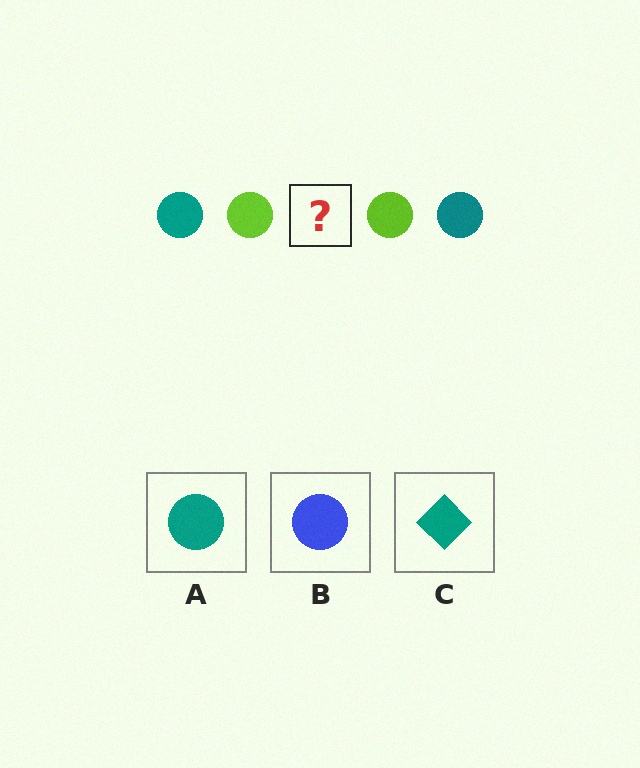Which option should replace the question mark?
Option A.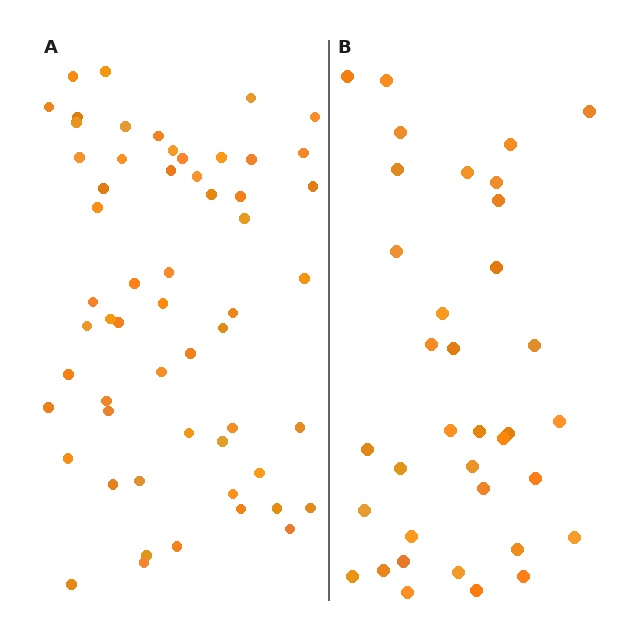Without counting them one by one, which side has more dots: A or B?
Region A (the left region) has more dots.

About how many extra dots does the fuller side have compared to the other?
Region A has approximately 20 more dots than region B.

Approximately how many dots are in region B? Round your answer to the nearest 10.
About 40 dots. (The exact count is 36, which rounds to 40.)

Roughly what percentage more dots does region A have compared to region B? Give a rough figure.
About 60% more.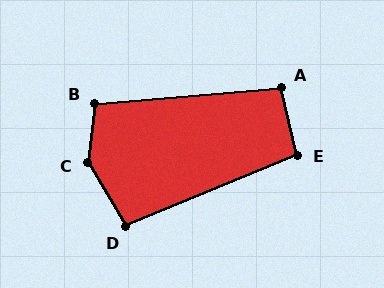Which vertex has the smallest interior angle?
D, at approximately 98 degrees.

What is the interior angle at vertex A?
Approximately 98 degrees (obtuse).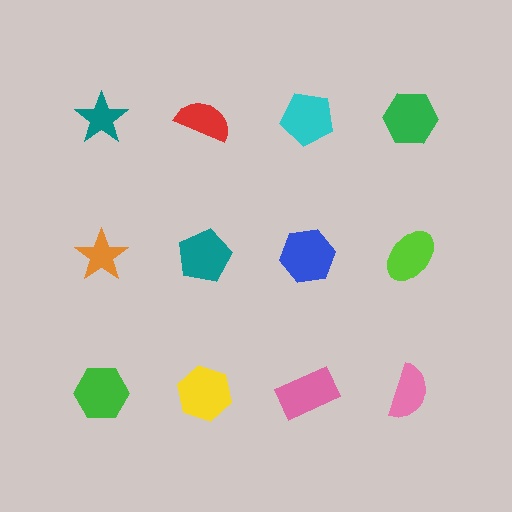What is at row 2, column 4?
A lime ellipse.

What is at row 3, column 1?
A green hexagon.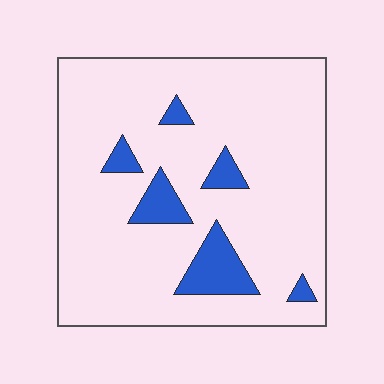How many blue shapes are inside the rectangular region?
6.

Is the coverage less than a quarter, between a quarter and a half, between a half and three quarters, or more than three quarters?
Less than a quarter.